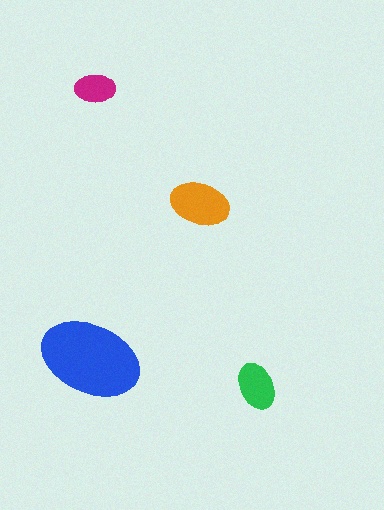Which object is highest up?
The magenta ellipse is topmost.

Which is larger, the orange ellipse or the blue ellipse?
The blue one.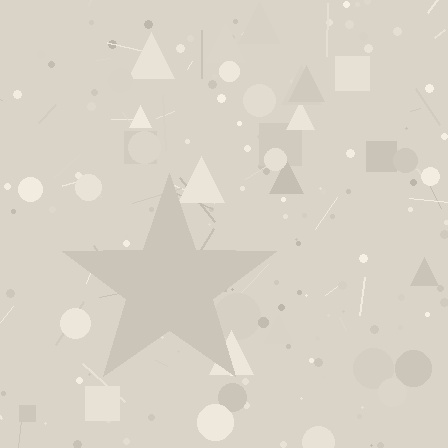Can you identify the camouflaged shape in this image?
The camouflaged shape is a star.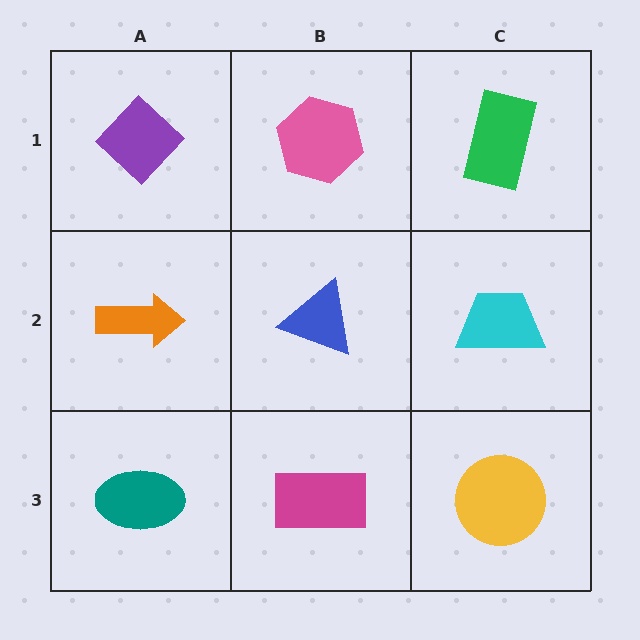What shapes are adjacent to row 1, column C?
A cyan trapezoid (row 2, column C), a pink hexagon (row 1, column B).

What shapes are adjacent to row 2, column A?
A purple diamond (row 1, column A), a teal ellipse (row 3, column A), a blue triangle (row 2, column B).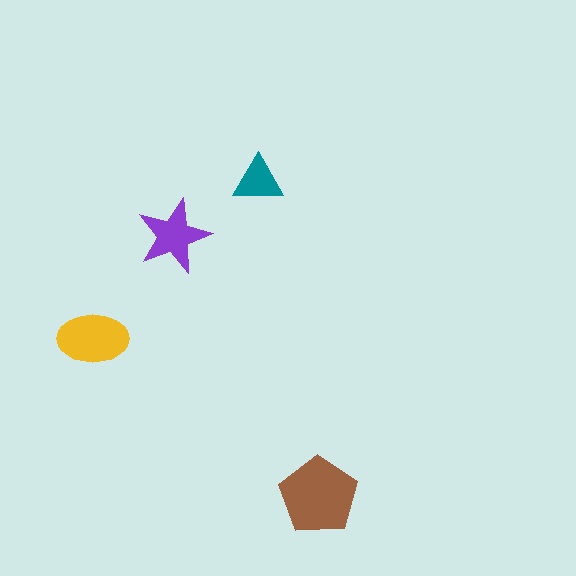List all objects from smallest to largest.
The teal triangle, the purple star, the yellow ellipse, the brown pentagon.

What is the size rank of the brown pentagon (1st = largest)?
1st.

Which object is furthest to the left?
The yellow ellipse is leftmost.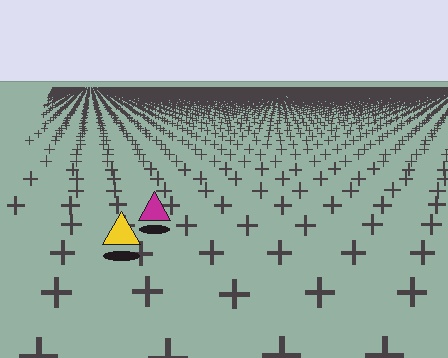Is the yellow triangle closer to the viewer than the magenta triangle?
Yes. The yellow triangle is closer — you can tell from the texture gradient: the ground texture is coarser near it.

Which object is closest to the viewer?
The yellow triangle is closest. The texture marks near it are larger and more spread out.